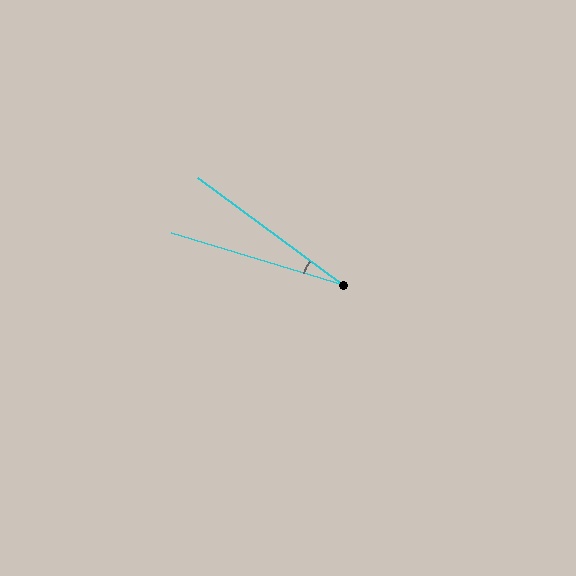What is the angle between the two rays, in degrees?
Approximately 20 degrees.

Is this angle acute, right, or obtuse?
It is acute.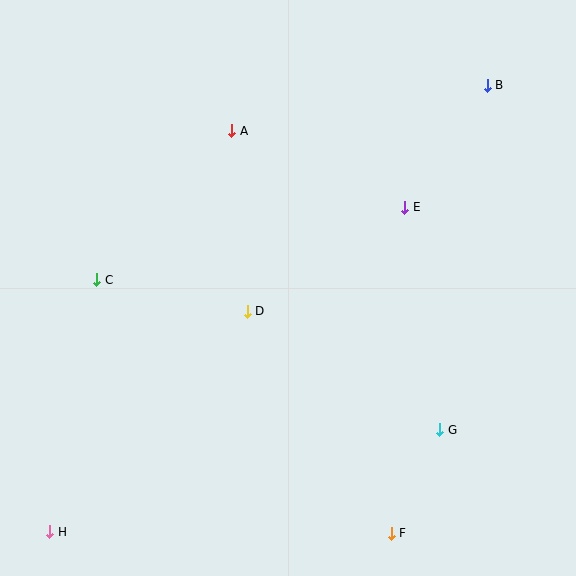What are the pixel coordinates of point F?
Point F is at (391, 533).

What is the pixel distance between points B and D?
The distance between B and D is 330 pixels.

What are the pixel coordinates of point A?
Point A is at (232, 131).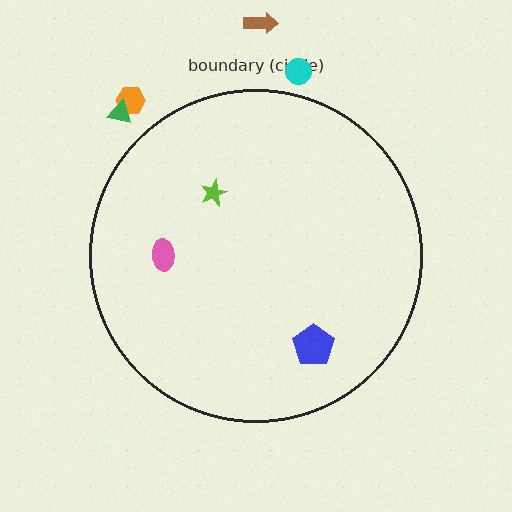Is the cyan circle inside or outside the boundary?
Outside.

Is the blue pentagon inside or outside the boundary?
Inside.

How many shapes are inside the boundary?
3 inside, 4 outside.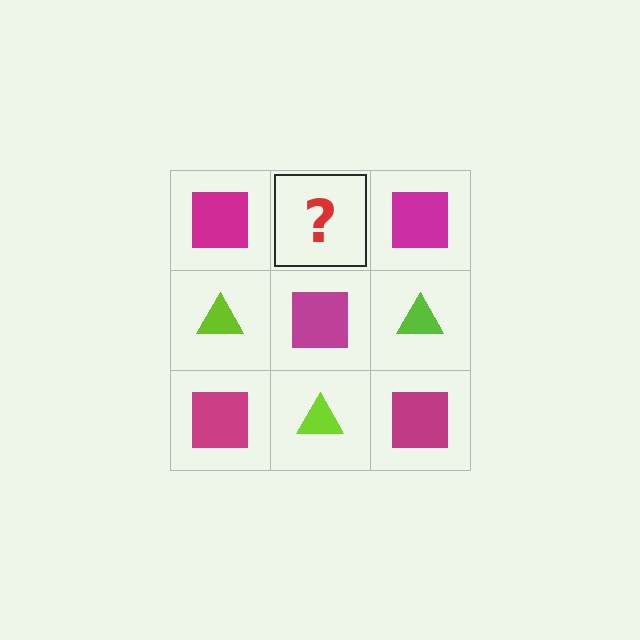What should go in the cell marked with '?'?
The missing cell should contain a lime triangle.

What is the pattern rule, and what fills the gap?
The rule is that it alternates magenta square and lime triangle in a checkerboard pattern. The gap should be filled with a lime triangle.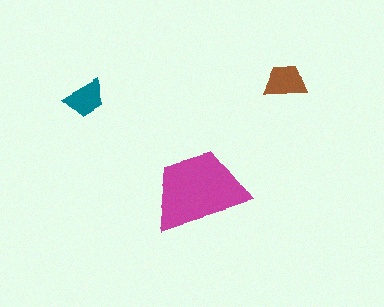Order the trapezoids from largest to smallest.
the magenta one, the brown one, the teal one.